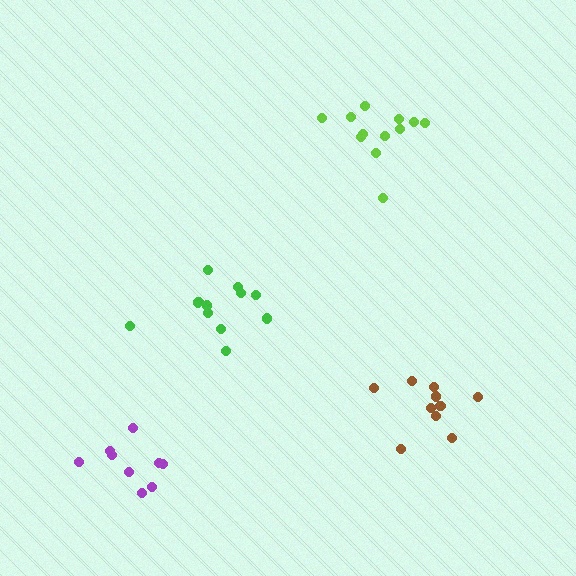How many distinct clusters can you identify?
There are 4 distinct clusters.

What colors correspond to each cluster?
The clusters are colored: green, lime, purple, brown.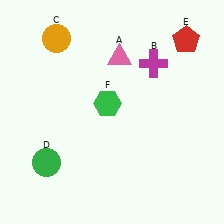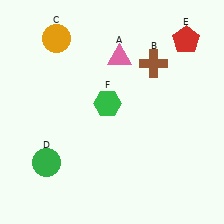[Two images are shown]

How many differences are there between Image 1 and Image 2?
There is 1 difference between the two images.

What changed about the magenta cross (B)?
In Image 1, B is magenta. In Image 2, it changed to brown.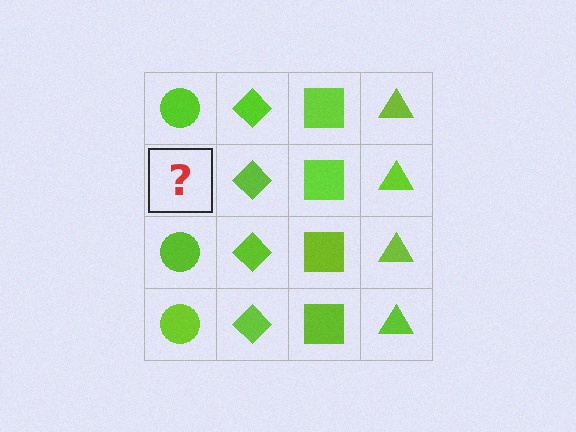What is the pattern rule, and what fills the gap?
The rule is that each column has a consistent shape. The gap should be filled with a lime circle.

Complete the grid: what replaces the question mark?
The question mark should be replaced with a lime circle.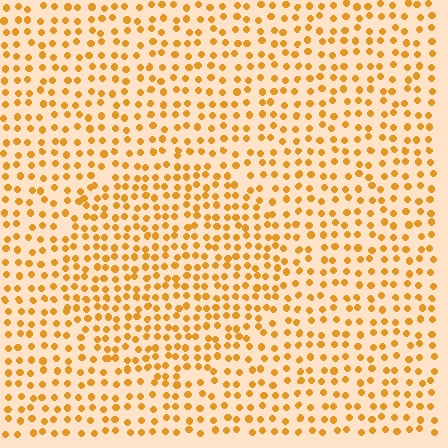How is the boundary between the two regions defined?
The boundary is defined by a change in element density (approximately 1.5x ratio). All elements are the same color, size, and shape.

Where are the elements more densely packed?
The elements are more densely packed inside the circle boundary.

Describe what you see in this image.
The image contains small orange elements arranged at two different densities. A circle-shaped region is visible where the elements are more densely packed than the surrounding area.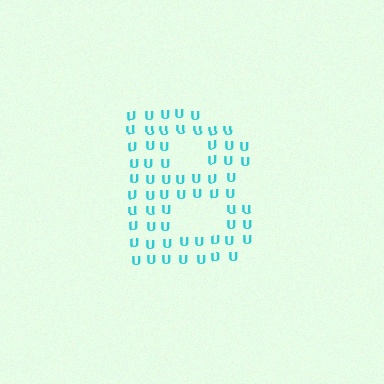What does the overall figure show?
The overall figure shows the letter B.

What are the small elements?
The small elements are letter U's.